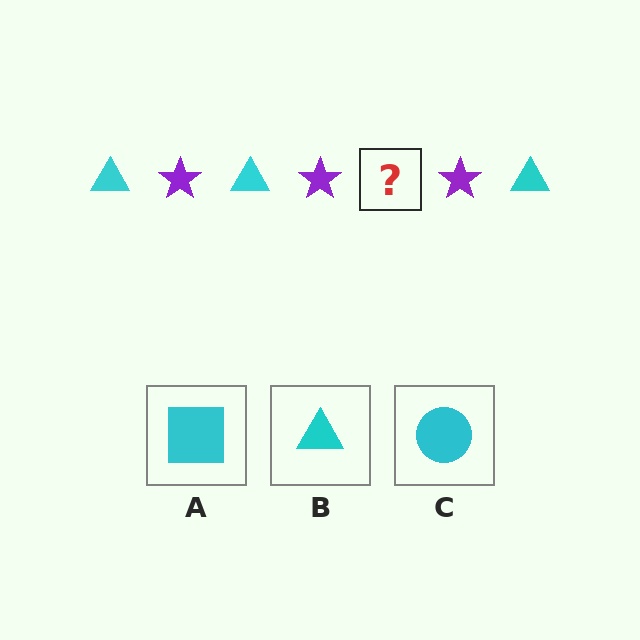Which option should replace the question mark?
Option B.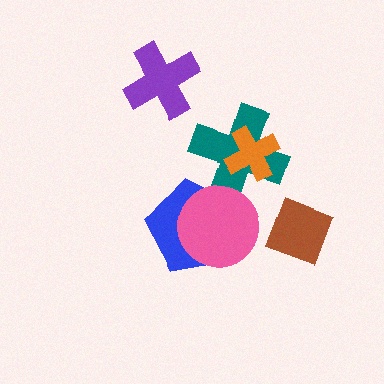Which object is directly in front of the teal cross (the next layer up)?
The blue pentagon is directly in front of the teal cross.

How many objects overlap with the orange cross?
1 object overlaps with the orange cross.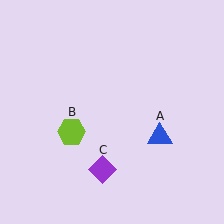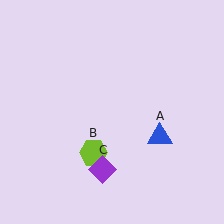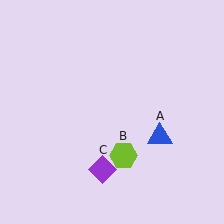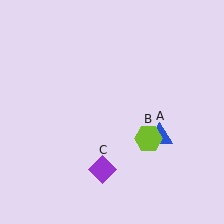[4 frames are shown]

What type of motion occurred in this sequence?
The lime hexagon (object B) rotated counterclockwise around the center of the scene.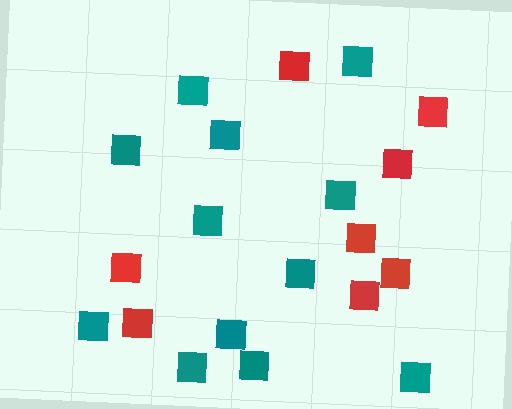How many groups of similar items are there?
There are 2 groups: one group of red squares (8) and one group of teal squares (12).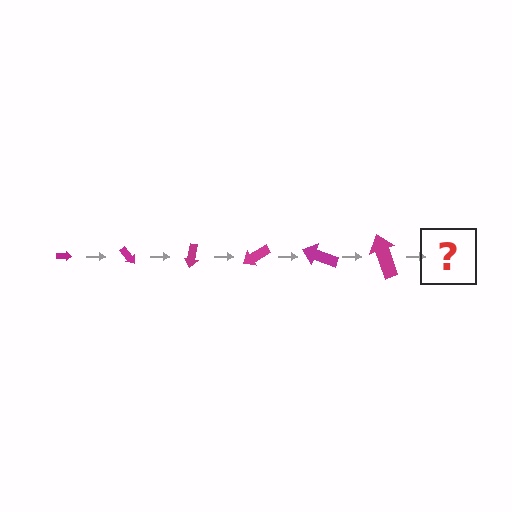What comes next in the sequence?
The next element should be an arrow, larger than the previous one and rotated 300 degrees from the start.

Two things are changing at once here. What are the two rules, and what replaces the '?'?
The two rules are that the arrow grows larger each step and it rotates 50 degrees each step. The '?' should be an arrow, larger than the previous one and rotated 300 degrees from the start.